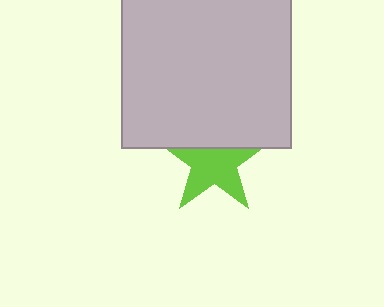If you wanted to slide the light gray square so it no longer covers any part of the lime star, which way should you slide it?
Slide it up — that is the most direct way to separate the two shapes.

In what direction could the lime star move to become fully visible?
The lime star could move down. That would shift it out from behind the light gray square entirely.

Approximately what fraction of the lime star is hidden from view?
Roughly 34% of the lime star is hidden behind the light gray square.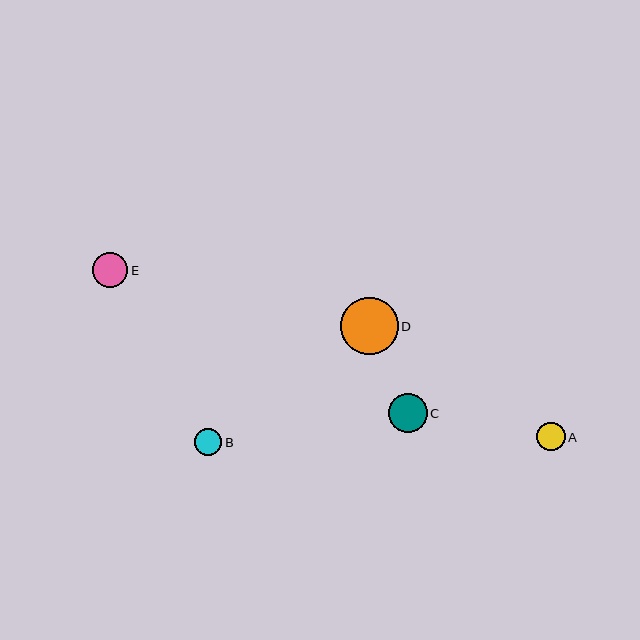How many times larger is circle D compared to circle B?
Circle D is approximately 2.1 times the size of circle B.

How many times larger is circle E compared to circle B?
Circle E is approximately 1.3 times the size of circle B.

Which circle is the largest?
Circle D is the largest with a size of approximately 57 pixels.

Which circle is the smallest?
Circle B is the smallest with a size of approximately 27 pixels.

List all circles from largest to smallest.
From largest to smallest: D, C, E, A, B.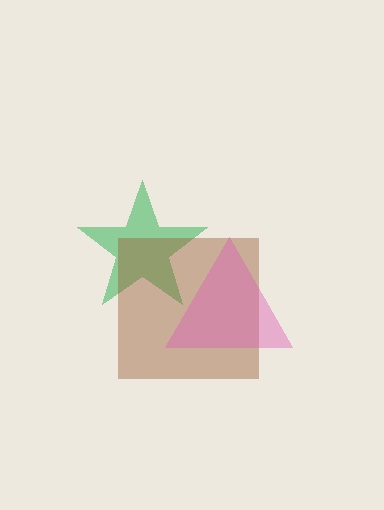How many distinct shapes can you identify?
There are 3 distinct shapes: a green star, a brown square, a pink triangle.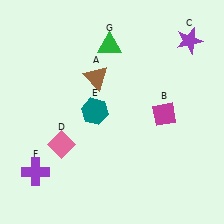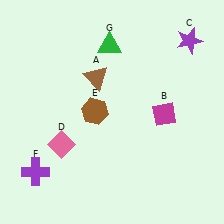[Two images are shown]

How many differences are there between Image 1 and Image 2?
There is 1 difference between the two images.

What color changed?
The hexagon (E) changed from teal in Image 1 to brown in Image 2.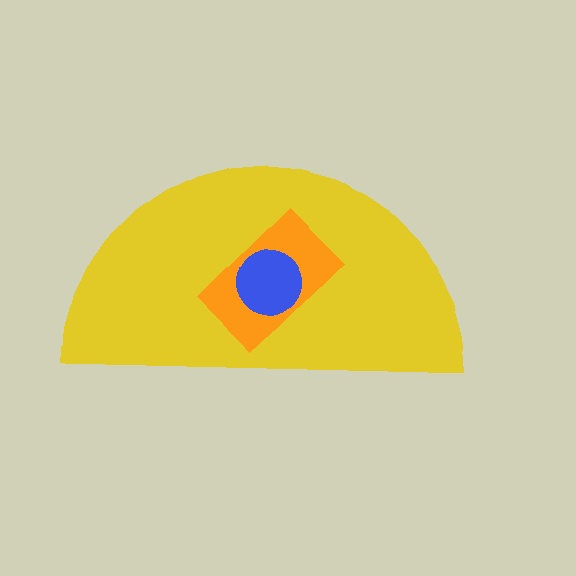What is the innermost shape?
The blue circle.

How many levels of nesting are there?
3.